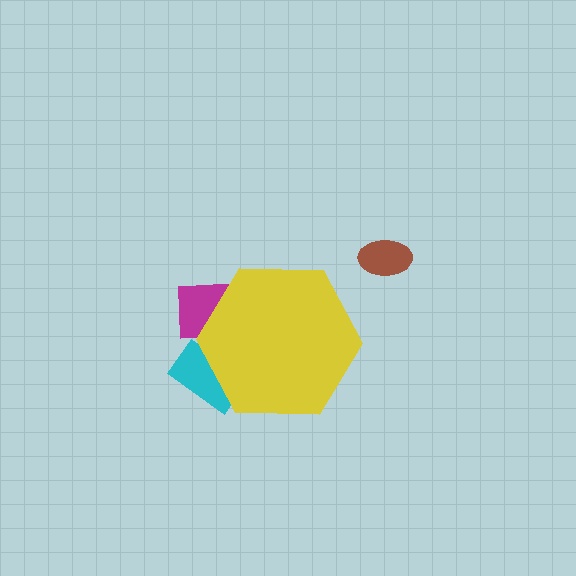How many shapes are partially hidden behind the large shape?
2 shapes are partially hidden.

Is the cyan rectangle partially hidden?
Yes, the cyan rectangle is partially hidden behind the yellow hexagon.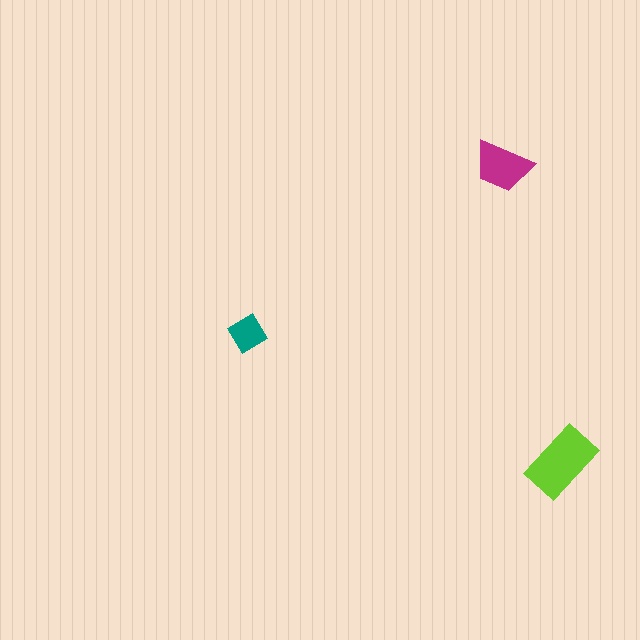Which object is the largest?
The lime rectangle.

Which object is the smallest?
The teal diamond.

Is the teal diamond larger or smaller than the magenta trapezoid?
Smaller.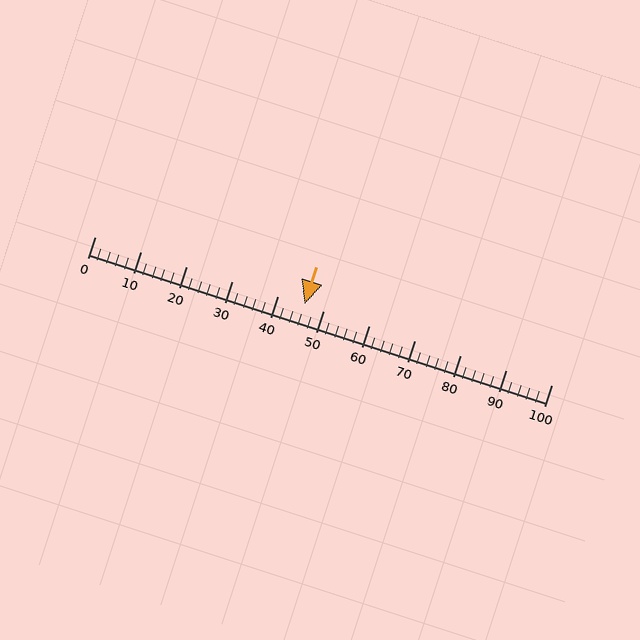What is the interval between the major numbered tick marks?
The major tick marks are spaced 10 units apart.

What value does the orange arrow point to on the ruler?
The orange arrow points to approximately 46.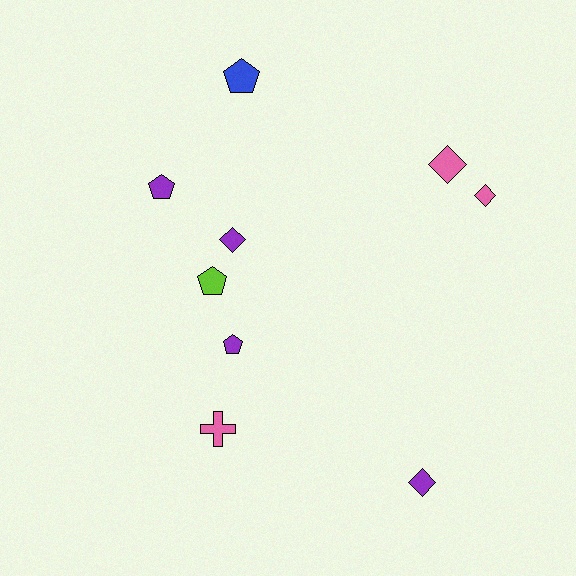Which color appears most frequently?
Purple, with 4 objects.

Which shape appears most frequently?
Pentagon, with 4 objects.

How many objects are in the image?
There are 9 objects.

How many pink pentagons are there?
There are no pink pentagons.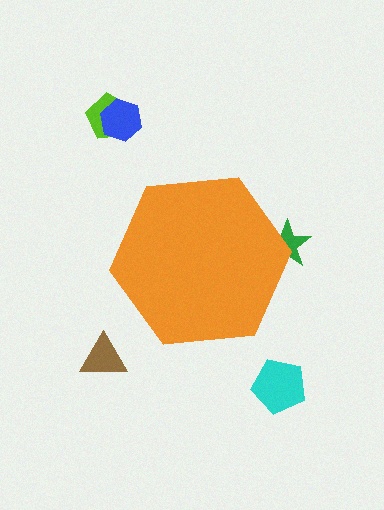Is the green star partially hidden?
Yes, the green star is partially hidden behind the orange hexagon.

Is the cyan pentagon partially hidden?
No, the cyan pentagon is fully visible.